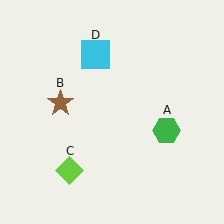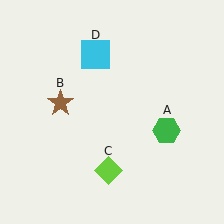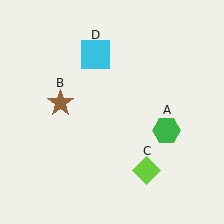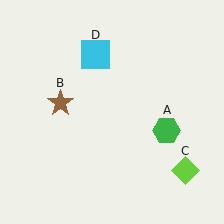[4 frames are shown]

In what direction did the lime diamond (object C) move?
The lime diamond (object C) moved right.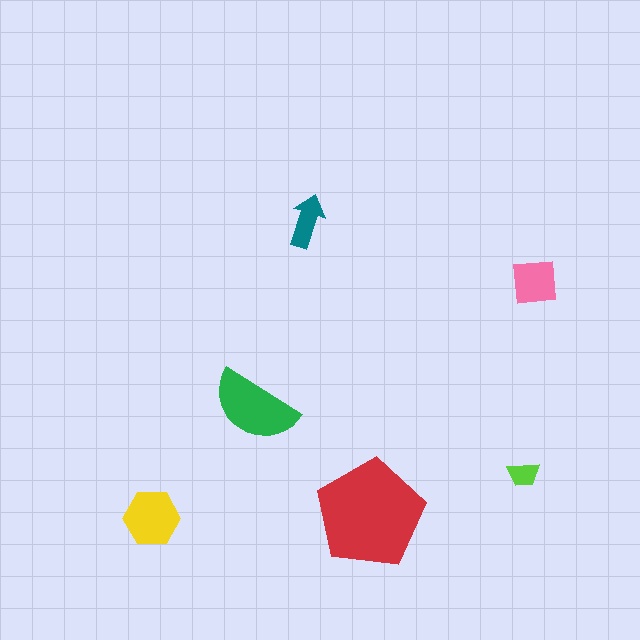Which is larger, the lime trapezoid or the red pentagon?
The red pentagon.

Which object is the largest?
The red pentagon.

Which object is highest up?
The teal arrow is topmost.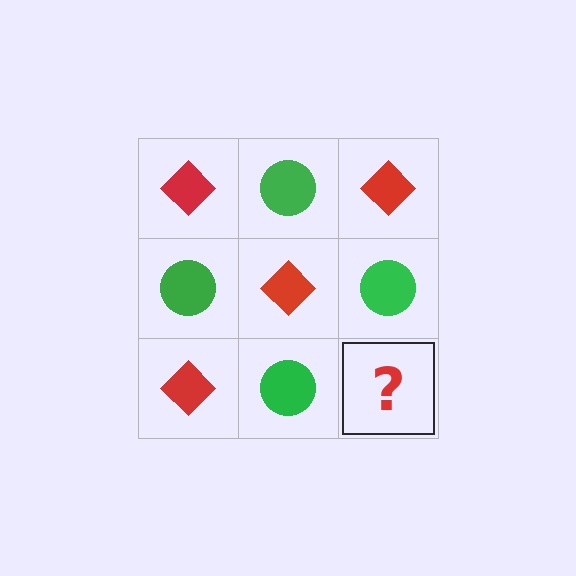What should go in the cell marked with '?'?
The missing cell should contain a red diamond.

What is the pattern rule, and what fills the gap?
The rule is that it alternates red diamond and green circle in a checkerboard pattern. The gap should be filled with a red diamond.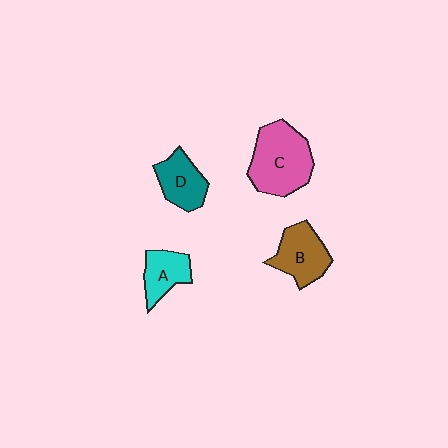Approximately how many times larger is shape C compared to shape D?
Approximately 1.7 times.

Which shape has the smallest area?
Shape A (cyan).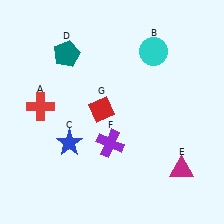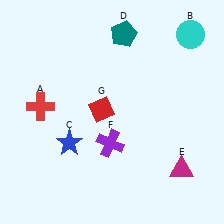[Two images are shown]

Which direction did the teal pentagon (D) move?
The teal pentagon (D) moved right.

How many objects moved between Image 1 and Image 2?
2 objects moved between the two images.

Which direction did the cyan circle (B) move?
The cyan circle (B) moved right.